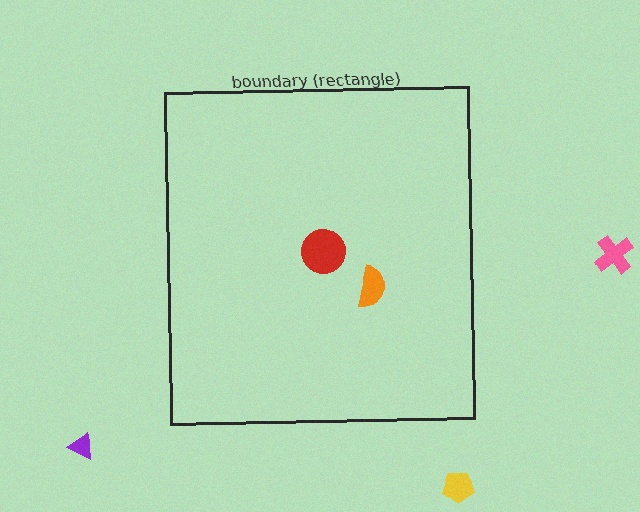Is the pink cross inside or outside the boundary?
Outside.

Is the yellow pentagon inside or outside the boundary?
Outside.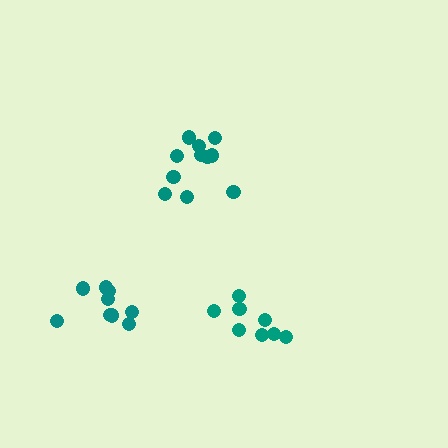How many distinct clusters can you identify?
There are 3 distinct clusters.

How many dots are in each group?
Group 1: 8 dots, Group 2: 9 dots, Group 3: 11 dots (28 total).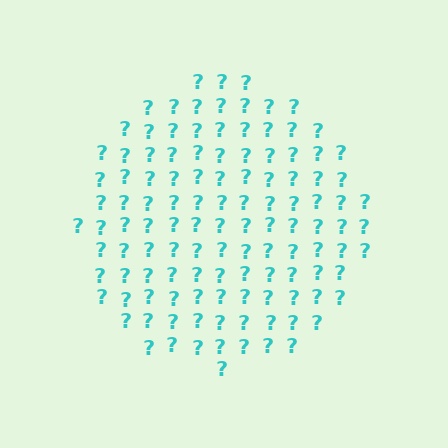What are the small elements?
The small elements are question marks.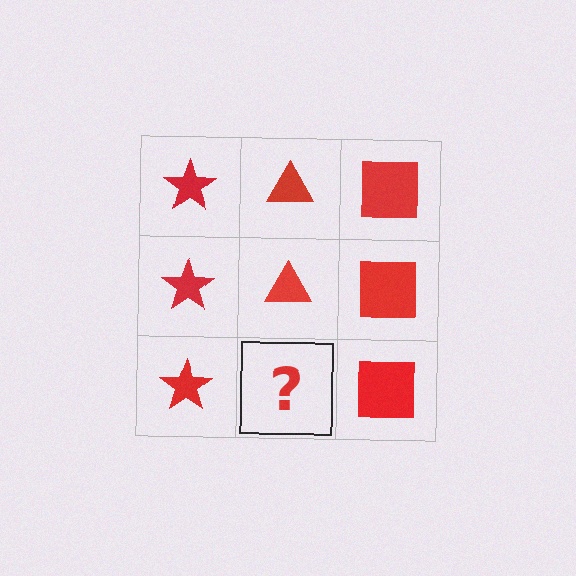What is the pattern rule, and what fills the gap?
The rule is that each column has a consistent shape. The gap should be filled with a red triangle.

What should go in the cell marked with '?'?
The missing cell should contain a red triangle.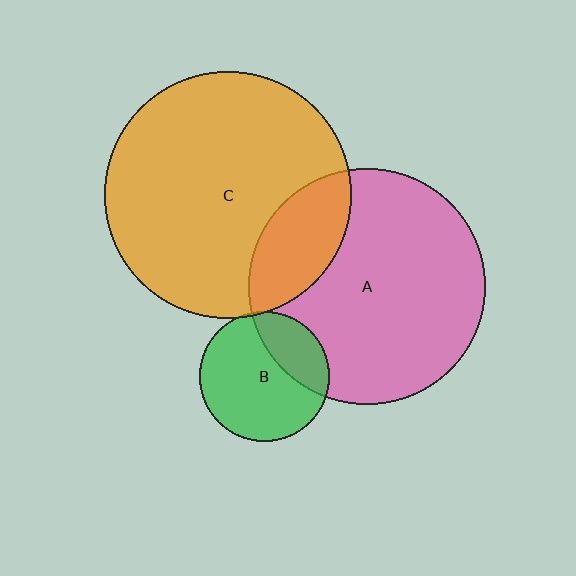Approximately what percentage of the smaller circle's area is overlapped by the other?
Approximately 20%.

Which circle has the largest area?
Circle C (orange).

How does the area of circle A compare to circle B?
Approximately 3.3 times.